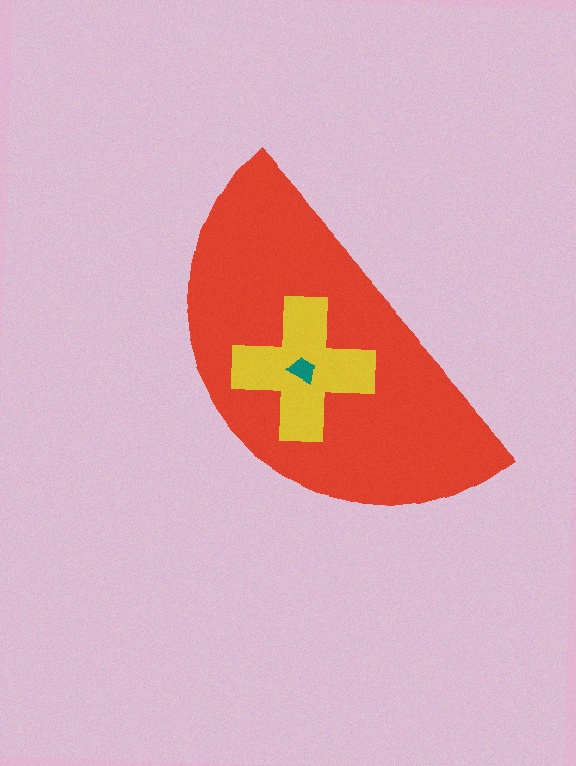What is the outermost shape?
The red semicircle.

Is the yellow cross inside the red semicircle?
Yes.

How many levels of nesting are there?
3.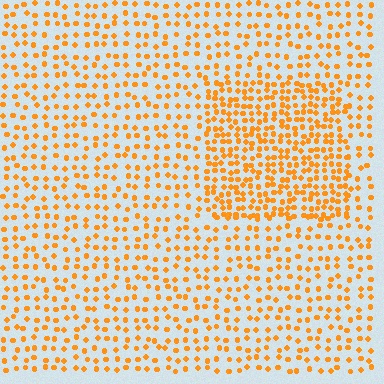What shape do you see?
I see a rectangle.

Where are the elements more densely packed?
The elements are more densely packed inside the rectangle boundary.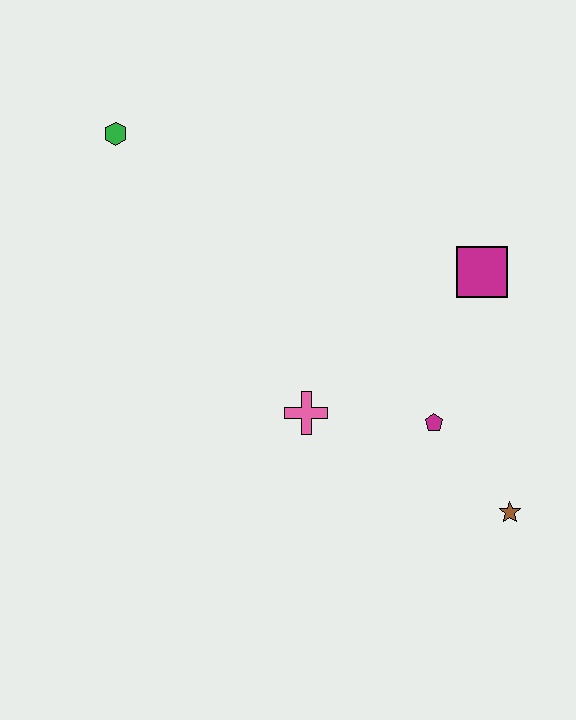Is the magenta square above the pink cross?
Yes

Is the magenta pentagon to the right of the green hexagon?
Yes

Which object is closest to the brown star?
The magenta pentagon is closest to the brown star.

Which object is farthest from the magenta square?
The green hexagon is farthest from the magenta square.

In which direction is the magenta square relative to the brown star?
The magenta square is above the brown star.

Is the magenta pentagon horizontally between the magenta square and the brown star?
No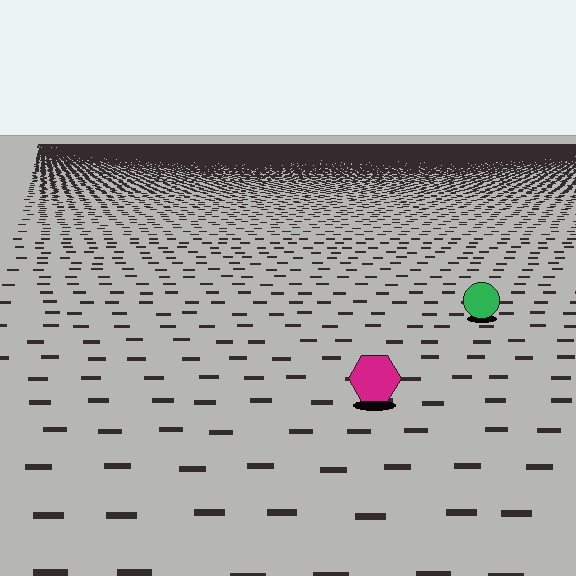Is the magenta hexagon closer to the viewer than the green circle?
Yes. The magenta hexagon is closer — you can tell from the texture gradient: the ground texture is coarser near it.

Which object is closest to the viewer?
The magenta hexagon is closest. The texture marks near it are larger and more spread out.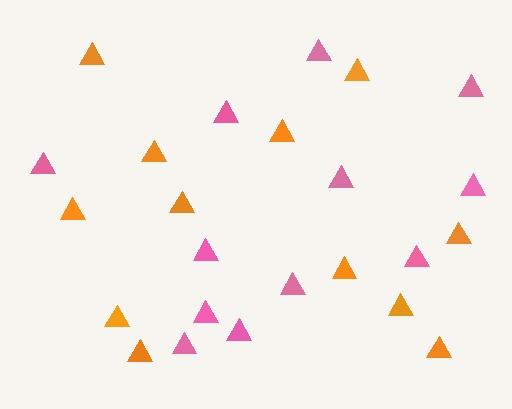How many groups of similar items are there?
There are 2 groups: one group of pink triangles (12) and one group of orange triangles (12).